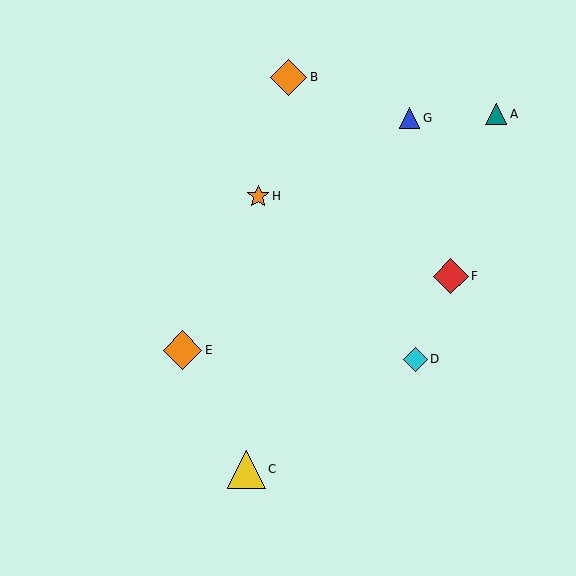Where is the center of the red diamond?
The center of the red diamond is at (451, 276).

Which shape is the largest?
The orange diamond (labeled E) is the largest.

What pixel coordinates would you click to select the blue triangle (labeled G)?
Click at (409, 118) to select the blue triangle G.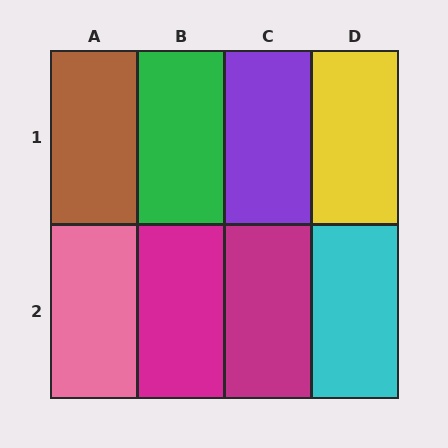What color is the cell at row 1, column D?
Yellow.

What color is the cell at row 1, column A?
Brown.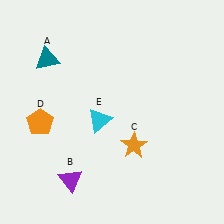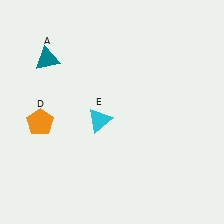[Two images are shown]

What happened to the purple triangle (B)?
The purple triangle (B) was removed in Image 2. It was in the bottom-left area of Image 1.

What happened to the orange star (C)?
The orange star (C) was removed in Image 2. It was in the bottom-right area of Image 1.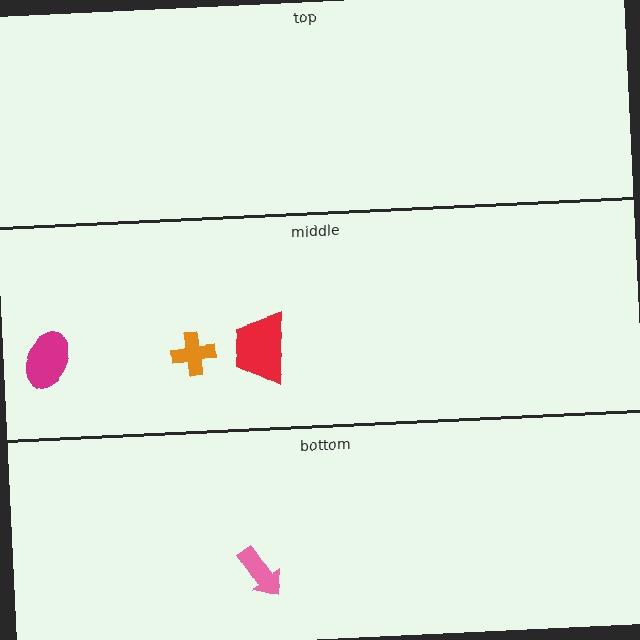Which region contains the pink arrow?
The bottom region.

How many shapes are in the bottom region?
1.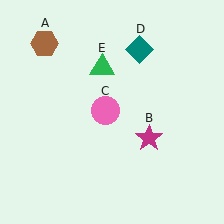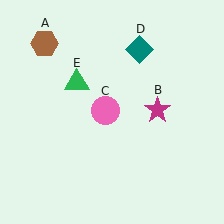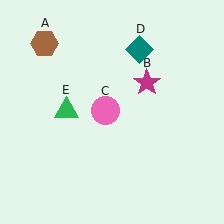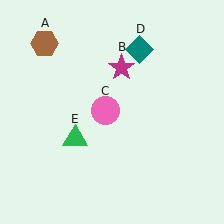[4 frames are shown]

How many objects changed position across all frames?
2 objects changed position: magenta star (object B), green triangle (object E).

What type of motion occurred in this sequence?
The magenta star (object B), green triangle (object E) rotated counterclockwise around the center of the scene.